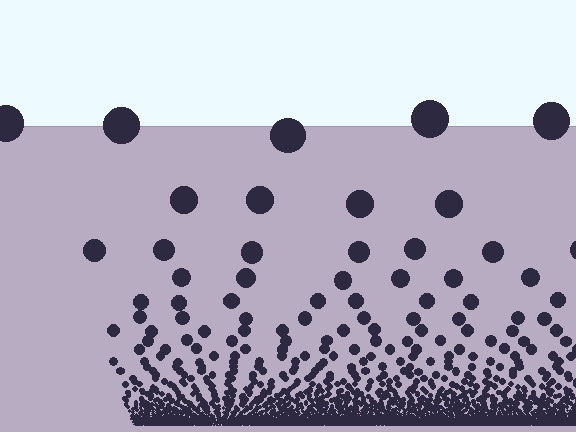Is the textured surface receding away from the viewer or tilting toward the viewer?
The surface appears to tilt toward the viewer. Texture elements get larger and sparser toward the top.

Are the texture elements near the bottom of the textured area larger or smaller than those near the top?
Smaller. The gradient is inverted — elements near the bottom are smaller and denser.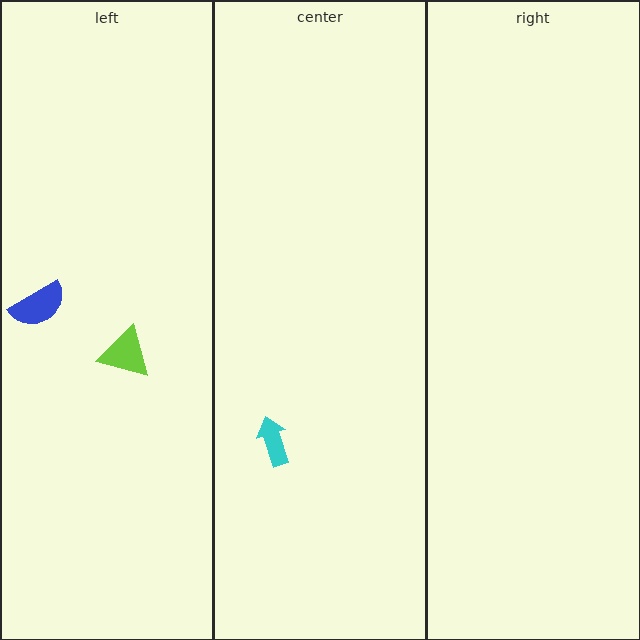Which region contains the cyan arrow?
The center region.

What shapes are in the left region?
The lime triangle, the blue semicircle.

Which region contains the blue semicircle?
The left region.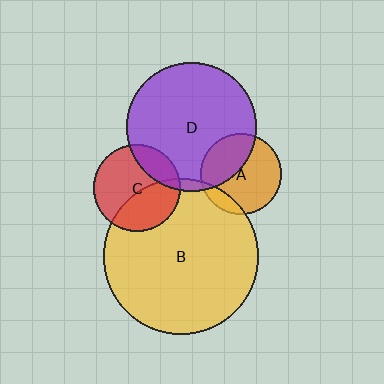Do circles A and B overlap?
Yes.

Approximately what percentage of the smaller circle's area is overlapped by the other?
Approximately 10%.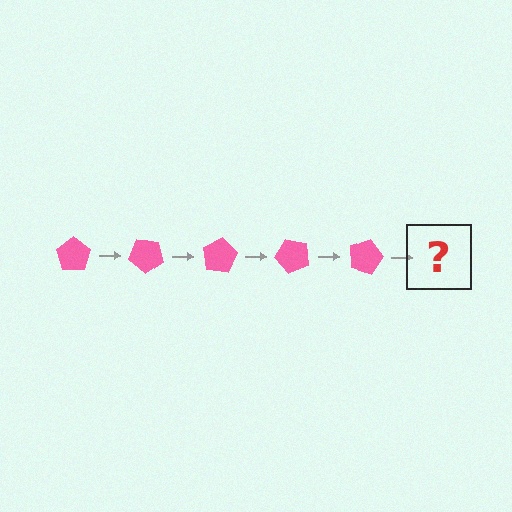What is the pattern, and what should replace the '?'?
The pattern is that the pentagon rotates 40 degrees each step. The '?' should be a pink pentagon rotated 200 degrees.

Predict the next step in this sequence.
The next step is a pink pentagon rotated 200 degrees.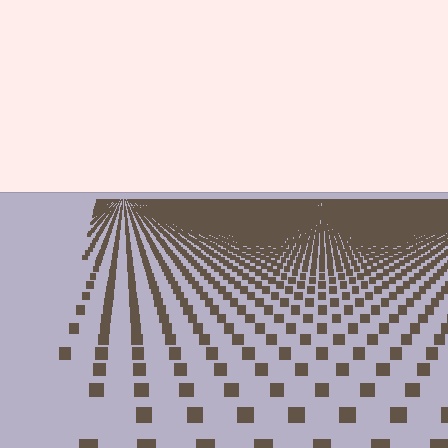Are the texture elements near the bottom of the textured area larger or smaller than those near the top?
Larger. Near the bottom, elements are closer to the viewer and appear at a bigger on-screen size.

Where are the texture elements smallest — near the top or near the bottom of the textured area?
Near the top.